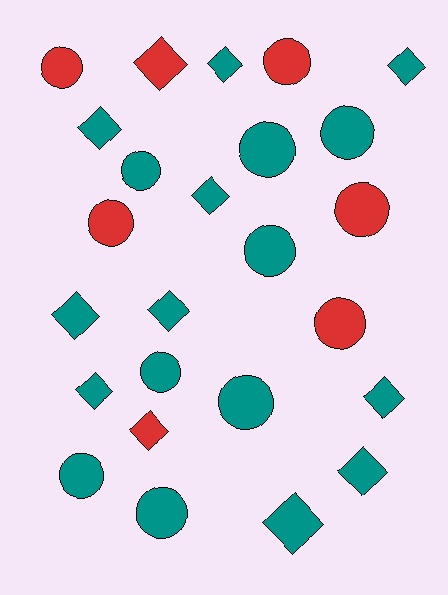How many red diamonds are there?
There are 2 red diamonds.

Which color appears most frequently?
Teal, with 18 objects.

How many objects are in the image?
There are 25 objects.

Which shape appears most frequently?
Circle, with 13 objects.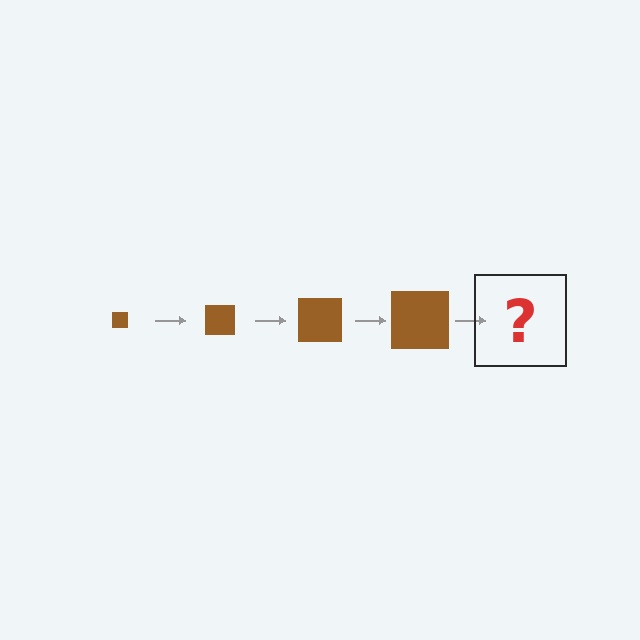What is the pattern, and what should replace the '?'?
The pattern is that the square gets progressively larger each step. The '?' should be a brown square, larger than the previous one.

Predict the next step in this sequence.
The next step is a brown square, larger than the previous one.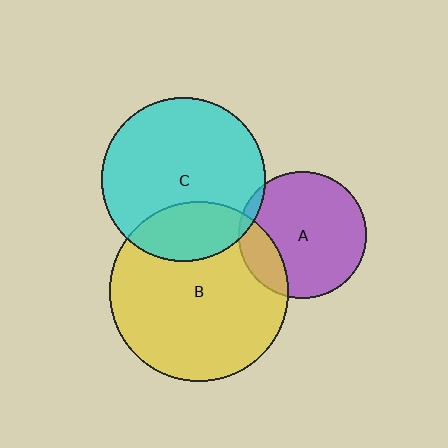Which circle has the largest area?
Circle B (yellow).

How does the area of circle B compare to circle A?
Approximately 2.0 times.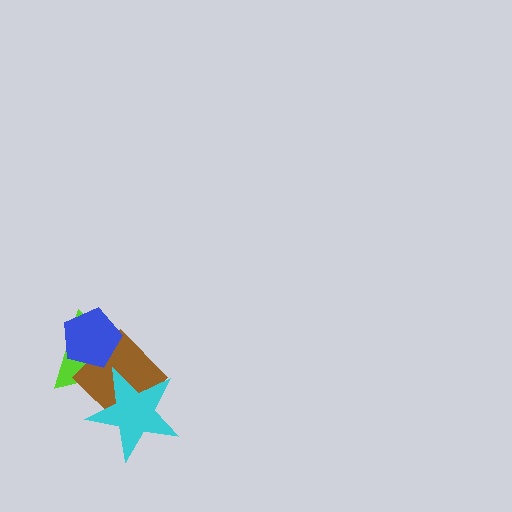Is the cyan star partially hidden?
No, no other shape covers it.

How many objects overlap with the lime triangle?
3 objects overlap with the lime triangle.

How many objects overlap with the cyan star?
2 objects overlap with the cyan star.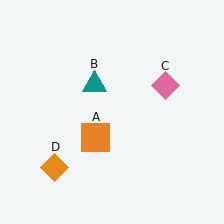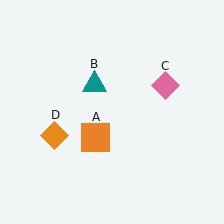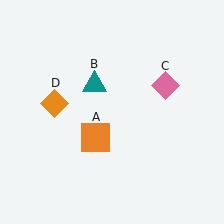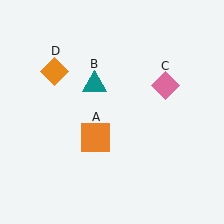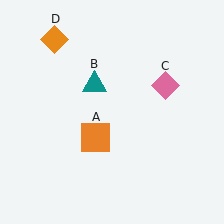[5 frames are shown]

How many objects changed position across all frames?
1 object changed position: orange diamond (object D).